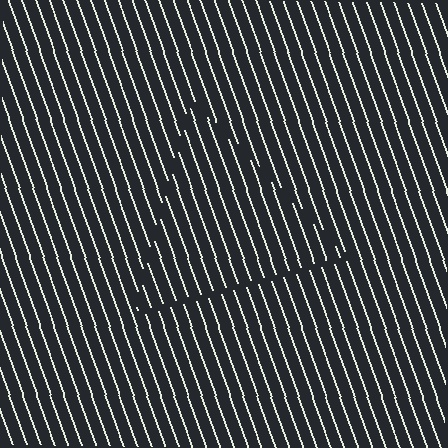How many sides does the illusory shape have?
3 sides — the line-ends trace a triangle.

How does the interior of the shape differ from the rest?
The interior of the shape contains the same grating, shifted by half a period — the contour is defined by the phase discontinuity where line-ends from the inner and outer gratings abut.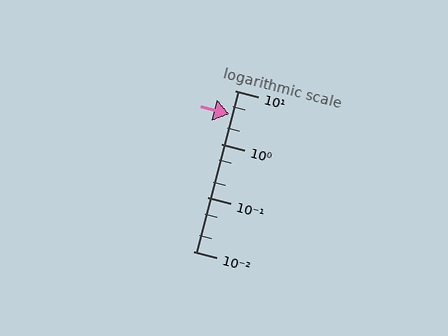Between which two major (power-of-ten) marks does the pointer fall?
The pointer is between 1 and 10.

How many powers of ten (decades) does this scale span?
The scale spans 3 decades, from 0.01 to 10.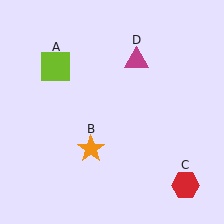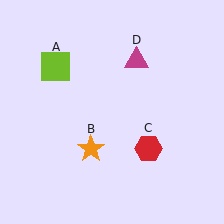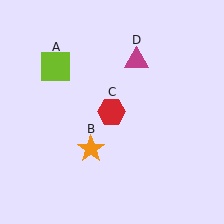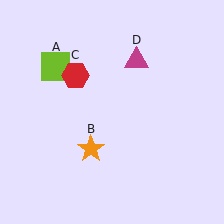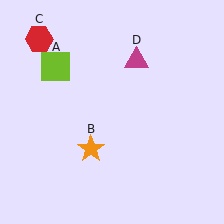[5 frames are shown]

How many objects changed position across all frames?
1 object changed position: red hexagon (object C).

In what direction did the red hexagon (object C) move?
The red hexagon (object C) moved up and to the left.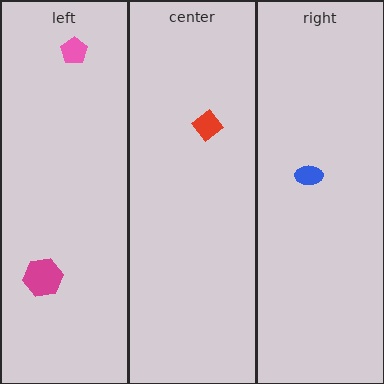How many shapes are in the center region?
1.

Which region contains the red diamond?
The center region.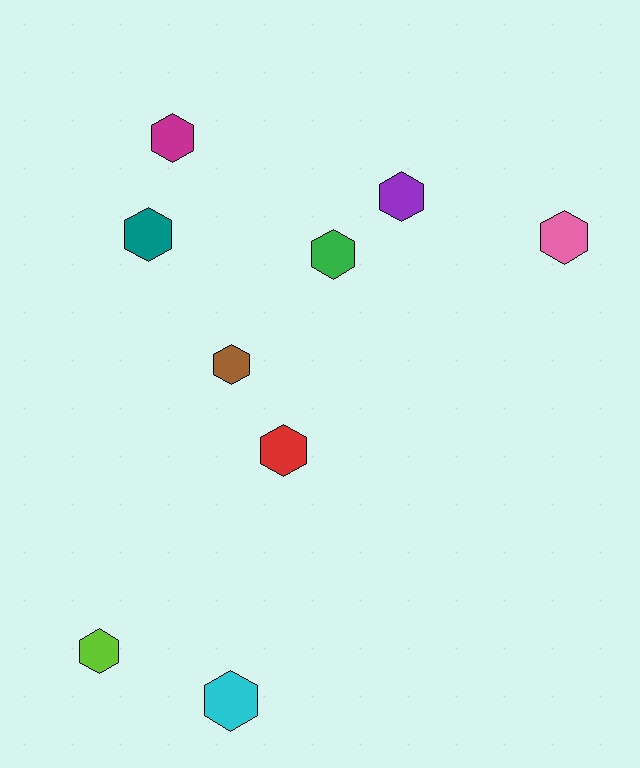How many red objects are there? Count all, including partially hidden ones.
There is 1 red object.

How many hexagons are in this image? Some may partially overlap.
There are 9 hexagons.